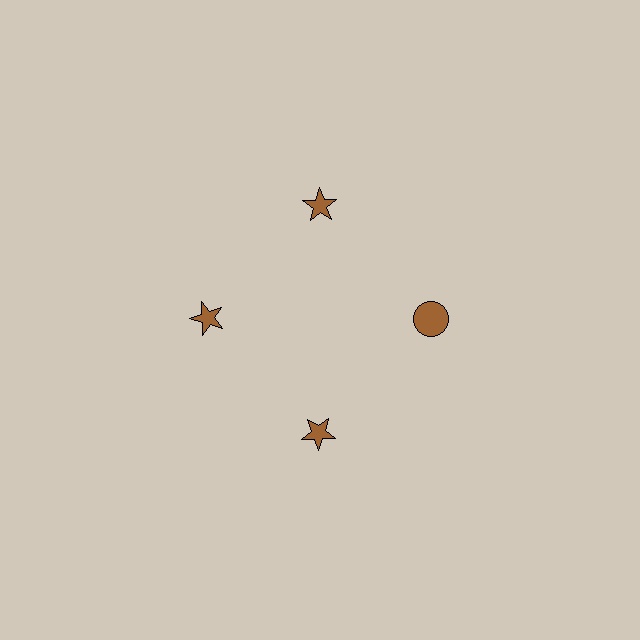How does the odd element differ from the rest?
It has a different shape: circle instead of star.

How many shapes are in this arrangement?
There are 4 shapes arranged in a ring pattern.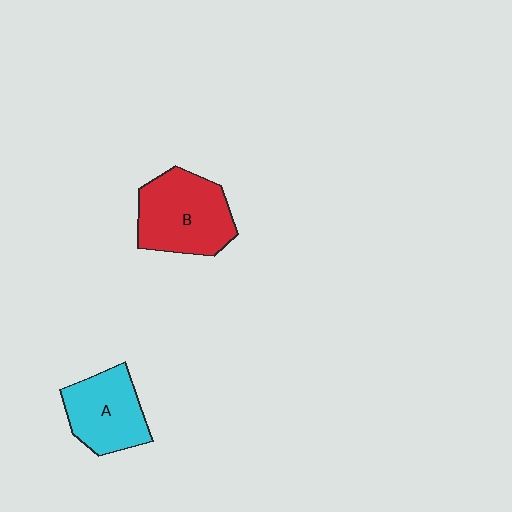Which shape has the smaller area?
Shape A (cyan).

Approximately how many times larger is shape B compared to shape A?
Approximately 1.2 times.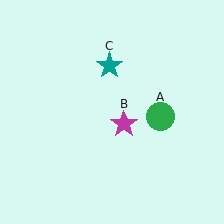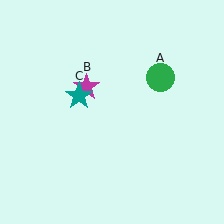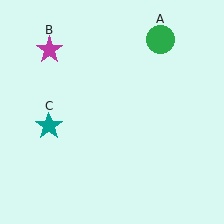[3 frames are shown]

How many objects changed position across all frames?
3 objects changed position: green circle (object A), magenta star (object B), teal star (object C).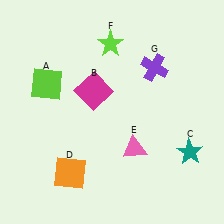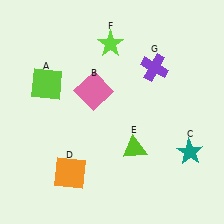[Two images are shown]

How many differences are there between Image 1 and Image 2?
There are 2 differences between the two images.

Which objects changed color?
B changed from magenta to pink. E changed from pink to lime.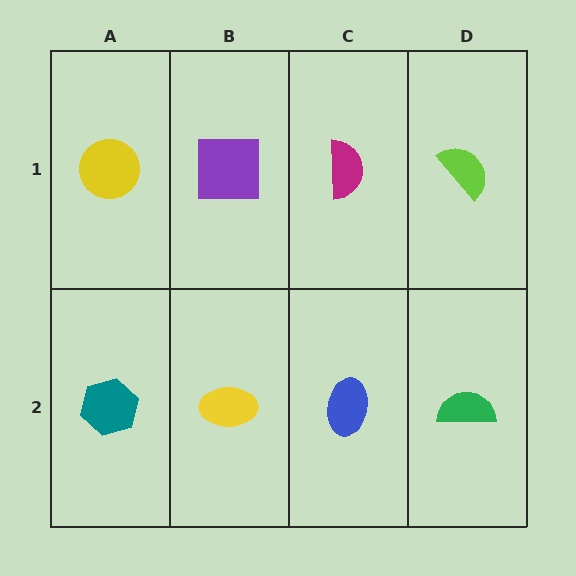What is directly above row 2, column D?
A lime semicircle.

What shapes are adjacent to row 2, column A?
A yellow circle (row 1, column A), a yellow ellipse (row 2, column B).